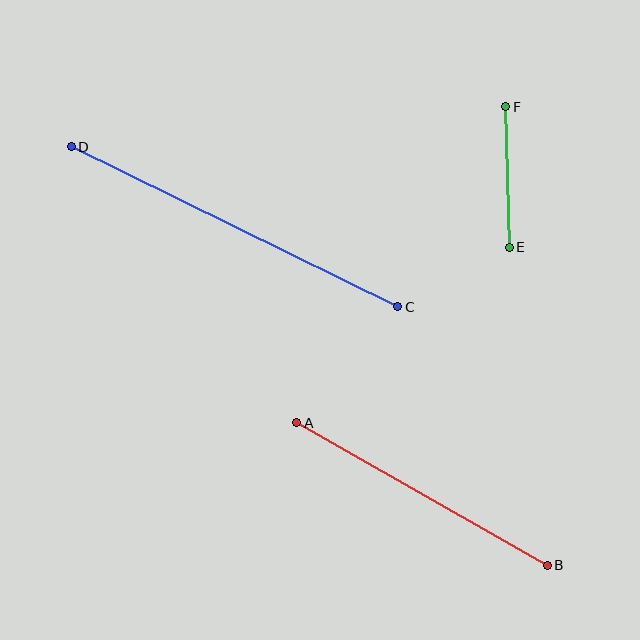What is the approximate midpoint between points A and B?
The midpoint is at approximately (422, 494) pixels.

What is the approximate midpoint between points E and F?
The midpoint is at approximately (507, 177) pixels.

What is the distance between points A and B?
The distance is approximately 288 pixels.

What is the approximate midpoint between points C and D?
The midpoint is at approximately (234, 227) pixels.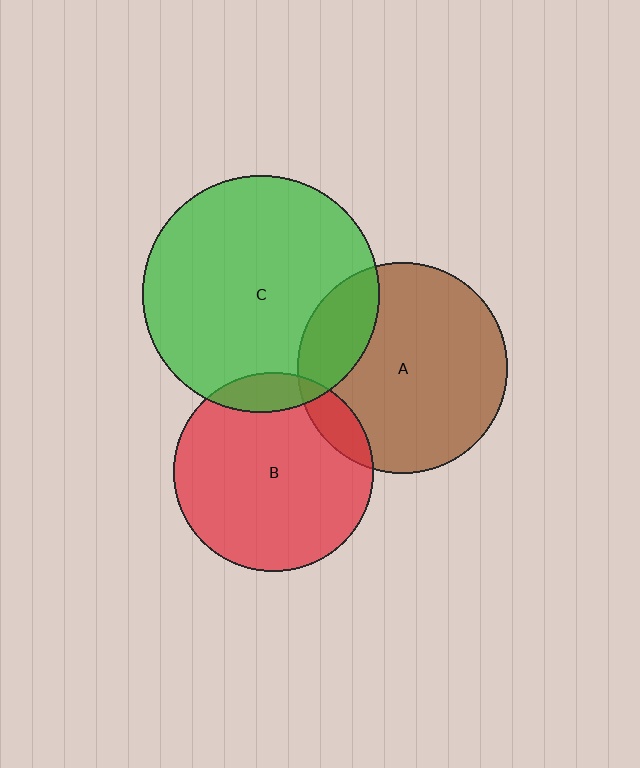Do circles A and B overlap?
Yes.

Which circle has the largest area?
Circle C (green).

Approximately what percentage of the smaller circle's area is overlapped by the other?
Approximately 10%.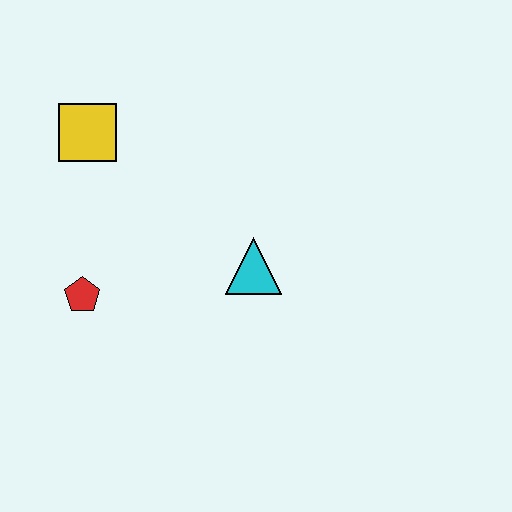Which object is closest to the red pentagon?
The yellow square is closest to the red pentagon.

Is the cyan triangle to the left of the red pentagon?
No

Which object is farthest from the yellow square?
The cyan triangle is farthest from the yellow square.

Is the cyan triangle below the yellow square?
Yes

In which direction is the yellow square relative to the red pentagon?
The yellow square is above the red pentagon.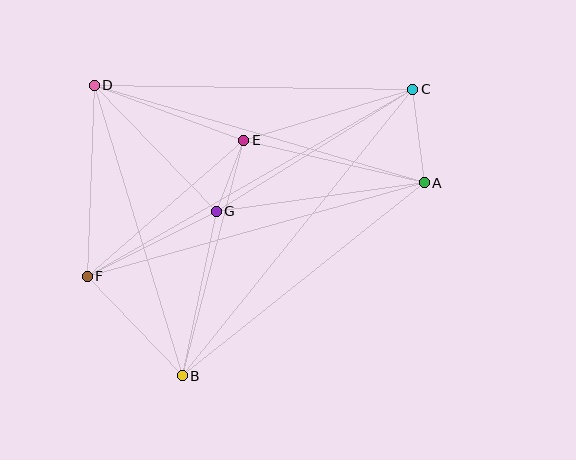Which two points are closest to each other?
Points E and G are closest to each other.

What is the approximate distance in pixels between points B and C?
The distance between B and C is approximately 368 pixels.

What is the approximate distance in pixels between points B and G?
The distance between B and G is approximately 168 pixels.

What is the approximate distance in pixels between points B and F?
The distance between B and F is approximately 138 pixels.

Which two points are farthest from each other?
Points C and F are farthest from each other.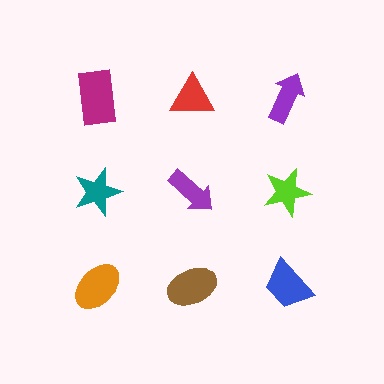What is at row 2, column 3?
A lime star.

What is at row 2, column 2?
A purple arrow.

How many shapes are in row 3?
3 shapes.